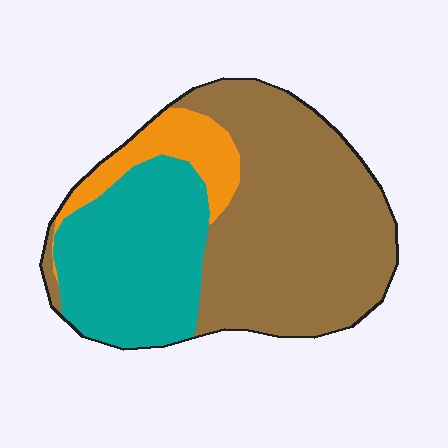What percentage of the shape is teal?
Teal covers 33% of the shape.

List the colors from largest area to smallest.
From largest to smallest: brown, teal, orange.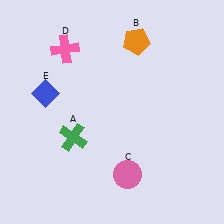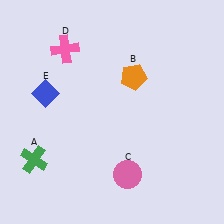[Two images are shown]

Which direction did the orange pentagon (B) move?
The orange pentagon (B) moved down.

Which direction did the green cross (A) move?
The green cross (A) moved left.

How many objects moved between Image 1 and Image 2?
2 objects moved between the two images.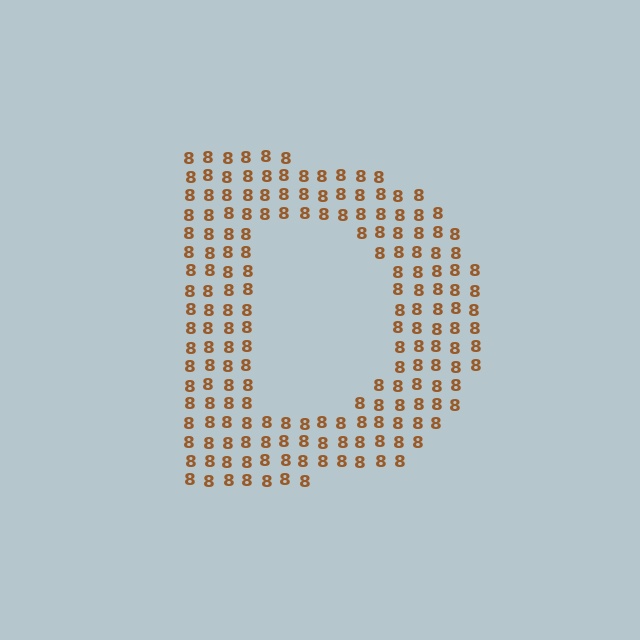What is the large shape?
The large shape is the letter D.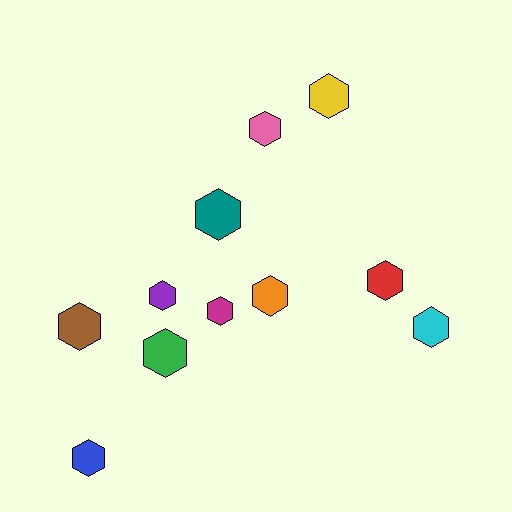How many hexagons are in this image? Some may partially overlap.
There are 11 hexagons.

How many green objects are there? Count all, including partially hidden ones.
There is 1 green object.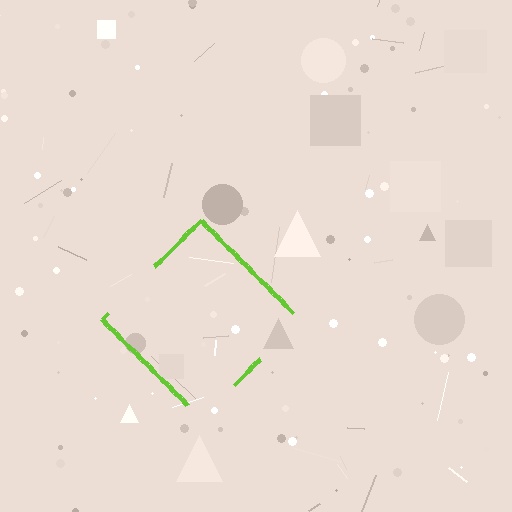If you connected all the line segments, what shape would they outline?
They would outline a diamond.